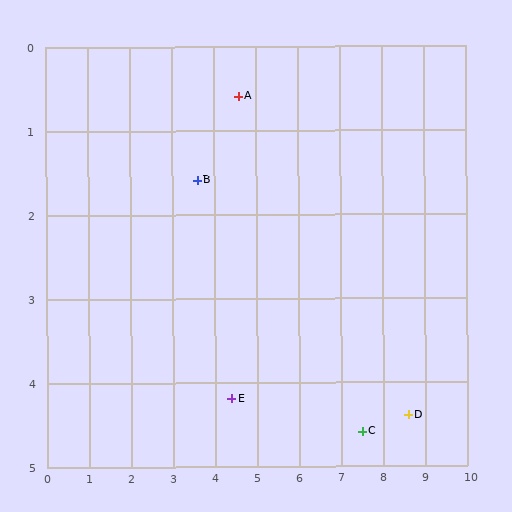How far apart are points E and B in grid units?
Points E and B are about 2.7 grid units apart.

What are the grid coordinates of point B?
Point B is at approximately (3.6, 1.6).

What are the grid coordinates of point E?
Point E is at approximately (4.4, 4.2).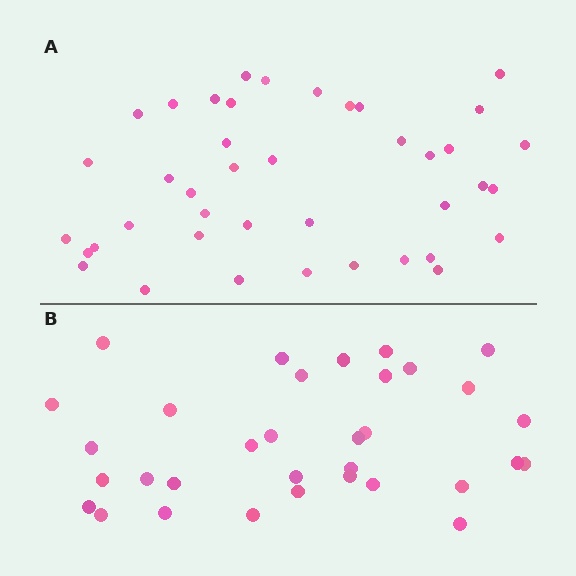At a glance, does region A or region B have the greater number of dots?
Region A (the top region) has more dots.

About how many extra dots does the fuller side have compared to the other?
Region A has roughly 8 or so more dots than region B.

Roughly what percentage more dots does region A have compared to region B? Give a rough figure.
About 25% more.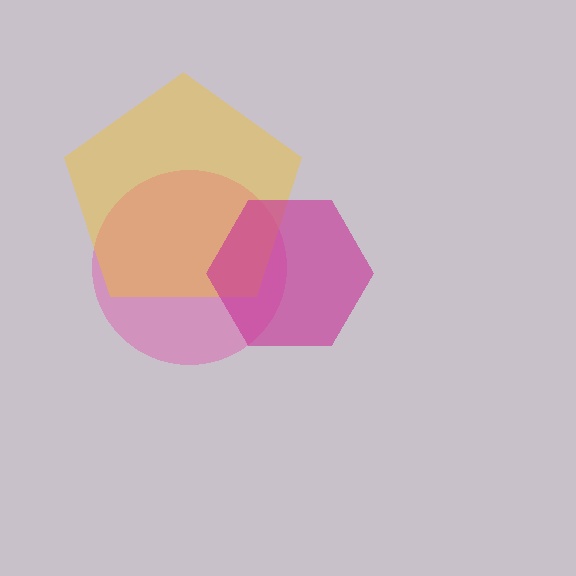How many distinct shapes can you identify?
There are 3 distinct shapes: a pink circle, a yellow pentagon, a magenta hexagon.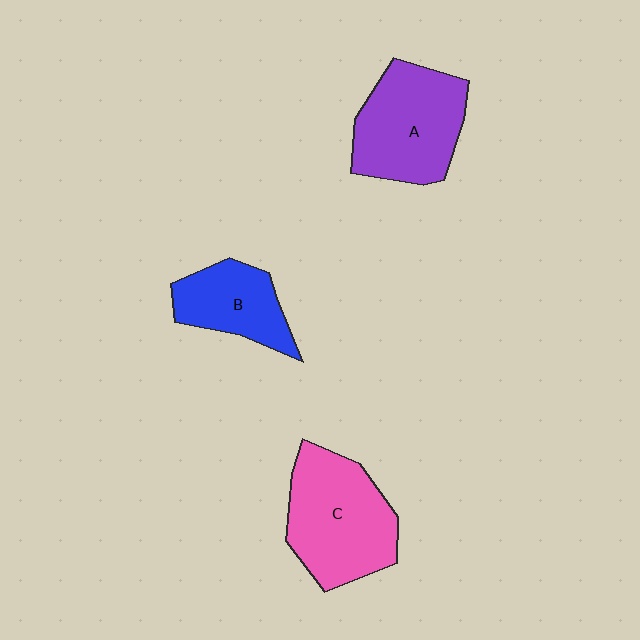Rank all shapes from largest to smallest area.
From largest to smallest: C (pink), A (purple), B (blue).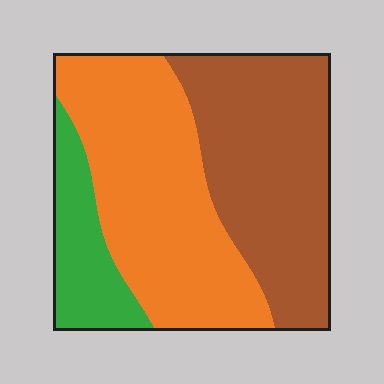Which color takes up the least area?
Green, at roughly 15%.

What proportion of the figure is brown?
Brown takes up about two fifths (2/5) of the figure.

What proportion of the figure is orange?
Orange covers 44% of the figure.